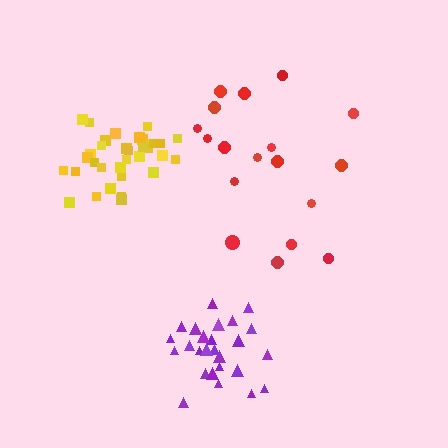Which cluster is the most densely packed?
Yellow.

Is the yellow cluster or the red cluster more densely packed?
Yellow.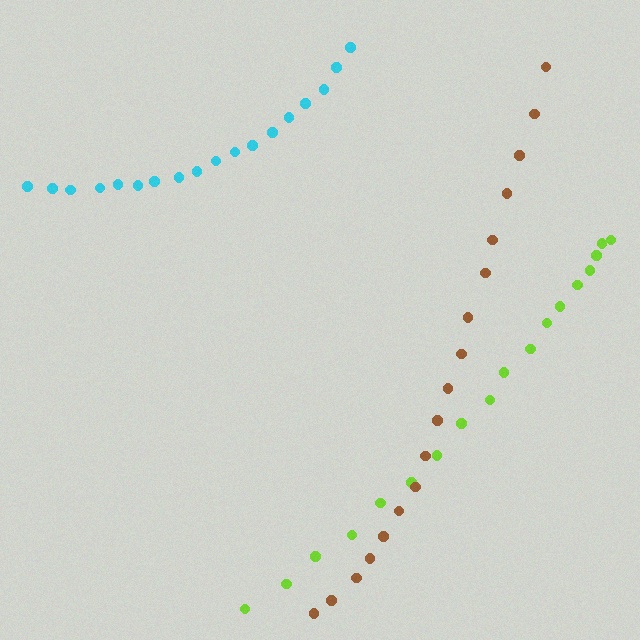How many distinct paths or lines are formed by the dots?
There are 3 distinct paths.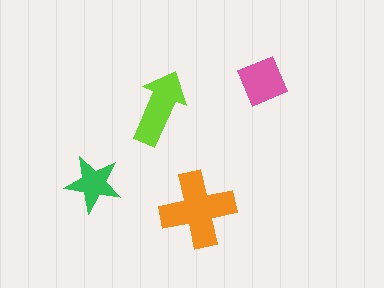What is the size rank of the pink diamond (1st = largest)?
3rd.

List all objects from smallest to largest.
The green star, the pink diamond, the lime arrow, the orange cross.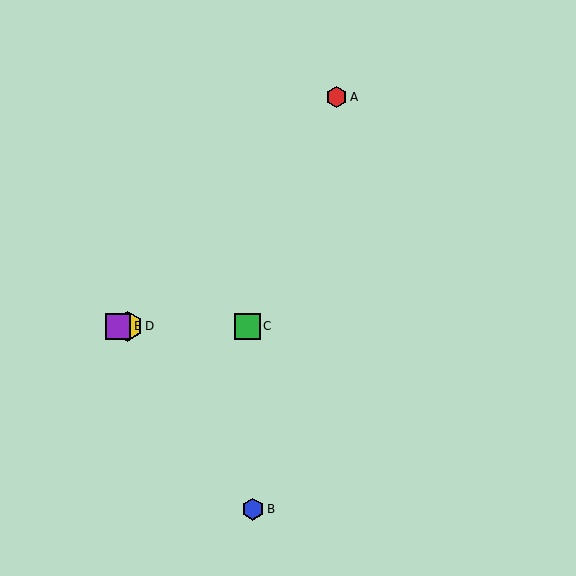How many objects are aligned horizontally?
3 objects (C, D, E) are aligned horizontally.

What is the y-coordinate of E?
Object E is at y≈326.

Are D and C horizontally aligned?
Yes, both are at y≈326.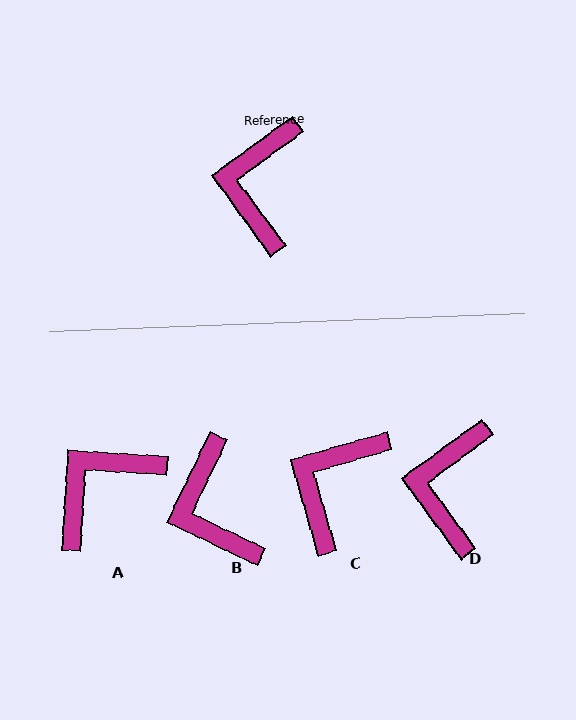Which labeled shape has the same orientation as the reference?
D.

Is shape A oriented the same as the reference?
No, it is off by about 40 degrees.